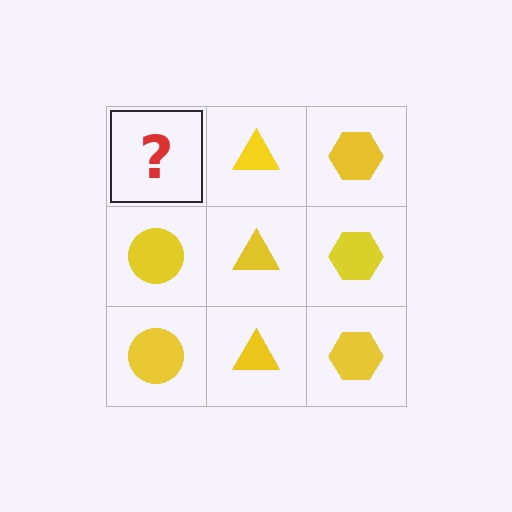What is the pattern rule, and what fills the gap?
The rule is that each column has a consistent shape. The gap should be filled with a yellow circle.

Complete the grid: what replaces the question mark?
The question mark should be replaced with a yellow circle.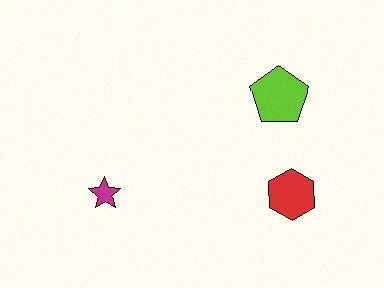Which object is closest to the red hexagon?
The lime pentagon is closest to the red hexagon.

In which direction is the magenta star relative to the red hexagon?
The magenta star is to the left of the red hexagon.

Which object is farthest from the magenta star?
The lime pentagon is farthest from the magenta star.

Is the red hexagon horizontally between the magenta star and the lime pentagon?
No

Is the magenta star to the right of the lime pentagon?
No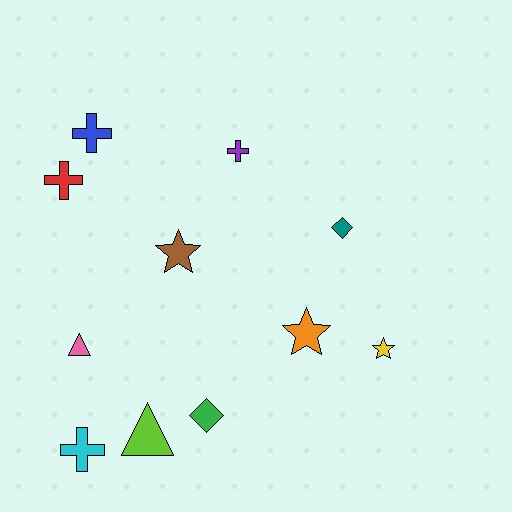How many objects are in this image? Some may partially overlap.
There are 11 objects.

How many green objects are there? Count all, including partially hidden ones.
There is 1 green object.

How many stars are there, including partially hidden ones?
There are 3 stars.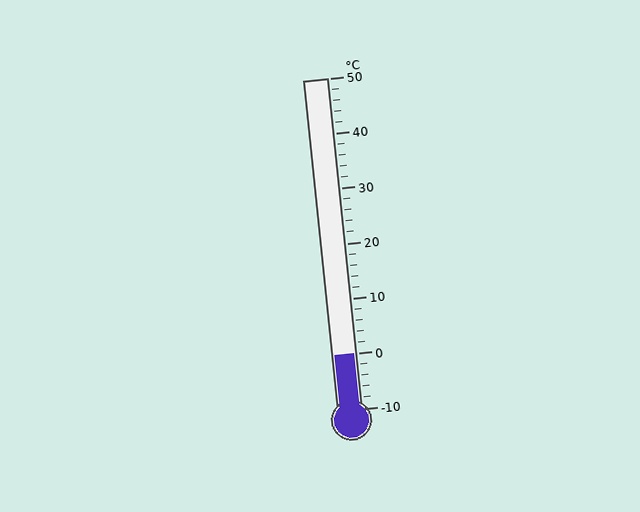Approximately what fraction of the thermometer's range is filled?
The thermometer is filled to approximately 15% of its range.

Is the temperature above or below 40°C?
The temperature is below 40°C.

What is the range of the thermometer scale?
The thermometer scale ranges from -10°C to 50°C.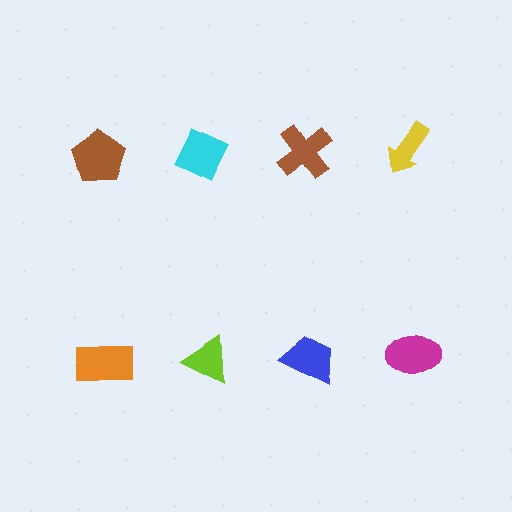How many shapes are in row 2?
4 shapes.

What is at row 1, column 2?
A cyan diamond.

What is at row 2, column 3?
A blue trapezoid.